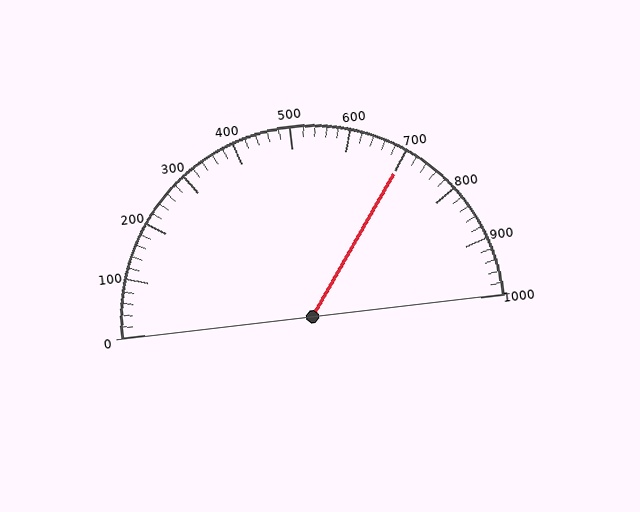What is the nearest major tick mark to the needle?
The nearest major tick mark is 700.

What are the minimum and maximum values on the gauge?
The gauge ranges from 0 to 1000.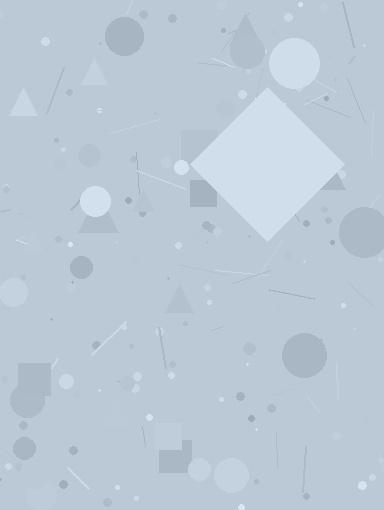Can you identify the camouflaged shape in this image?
The camouflaged shape is a diamond.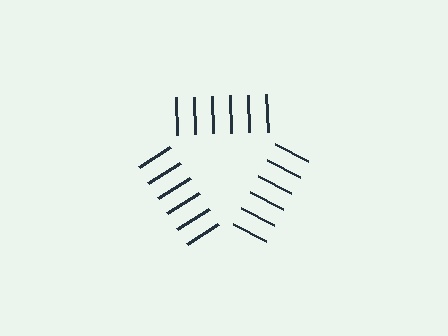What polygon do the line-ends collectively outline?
An illusory triangle — the line segments terminate on its edges but no continuous stroke is drawn.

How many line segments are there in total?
18 — 6 along each of the 3 edges.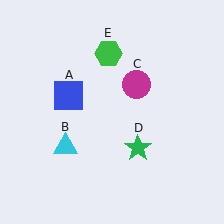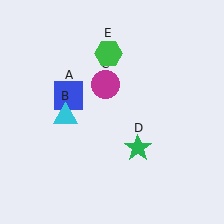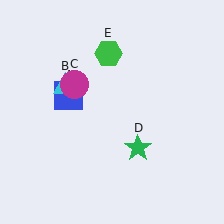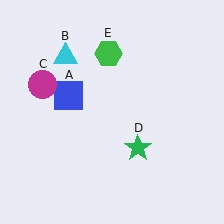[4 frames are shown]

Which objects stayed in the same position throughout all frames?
Blue square (object A) and green star (object D) and green hexagon (object E) remained stationary.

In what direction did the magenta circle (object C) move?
The magenta circle (object C) moved left.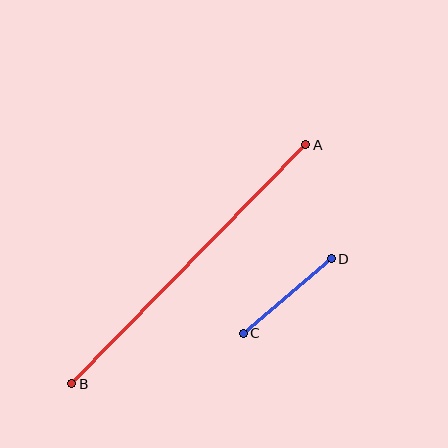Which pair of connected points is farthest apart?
Points A and B are farthest apart.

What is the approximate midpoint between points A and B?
The midpoint is at approximately (189, 264) pixels.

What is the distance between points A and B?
The distance is approximately 334 pixels.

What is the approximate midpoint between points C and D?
The midpoint is at approximately (287, 296) pixels.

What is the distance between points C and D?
The distance is approximately 115 pixels.